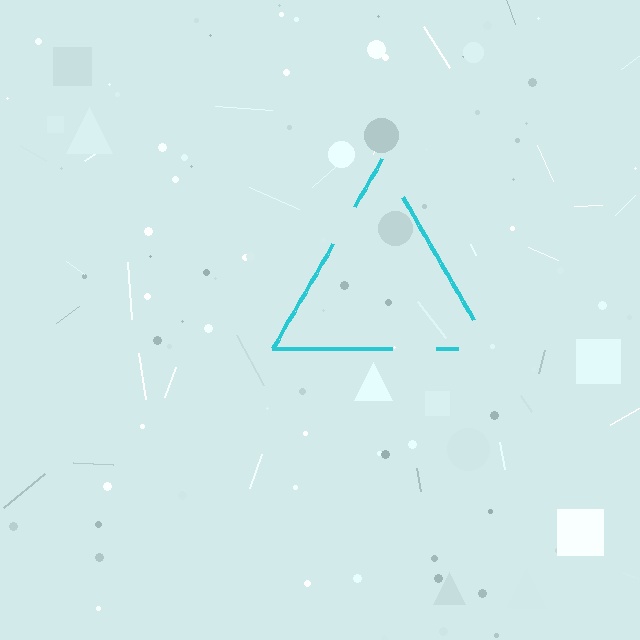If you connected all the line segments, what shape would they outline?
They would outline a triangle.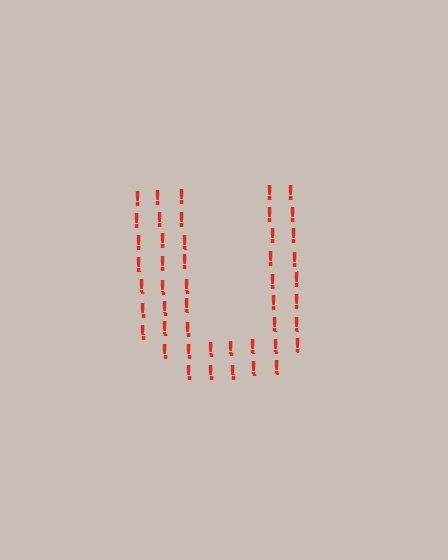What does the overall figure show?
The overall figure shows the letter U.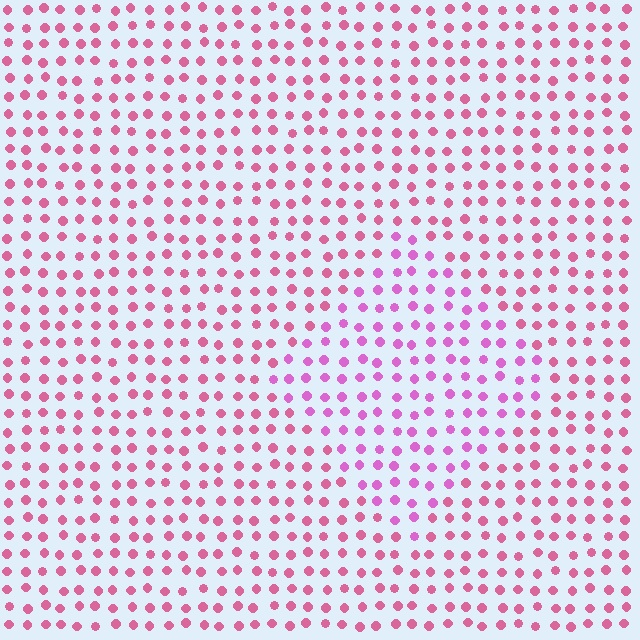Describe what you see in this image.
The image is filled with small pink elements in a uniform arrangement. A diamond-shaped region is visible where the elements are tinted to a slightly different hue, forming a subtle color boundary.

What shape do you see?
I see a diamond.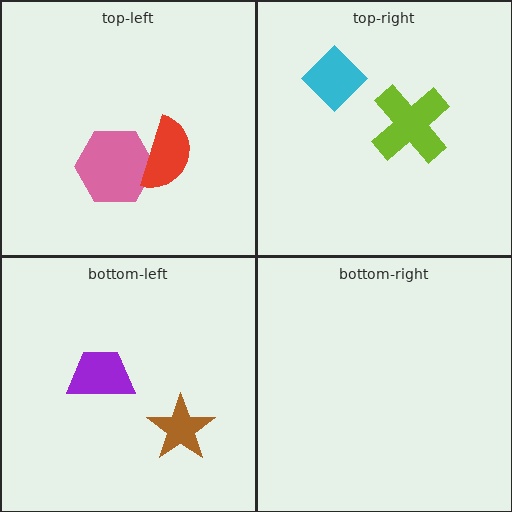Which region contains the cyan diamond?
The top-right region.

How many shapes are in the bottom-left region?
2.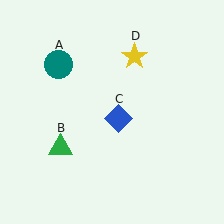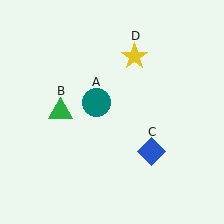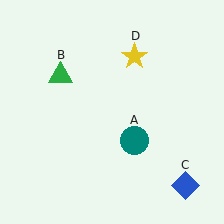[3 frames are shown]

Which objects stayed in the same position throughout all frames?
Yellow star (object D) remained stationary.